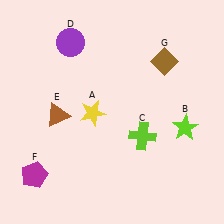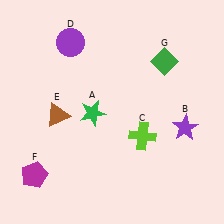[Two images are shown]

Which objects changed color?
A changed from yellow to green. B changed from lime to purple. G changed from brown to green.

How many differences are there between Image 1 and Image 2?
There are 3 differences between the two images.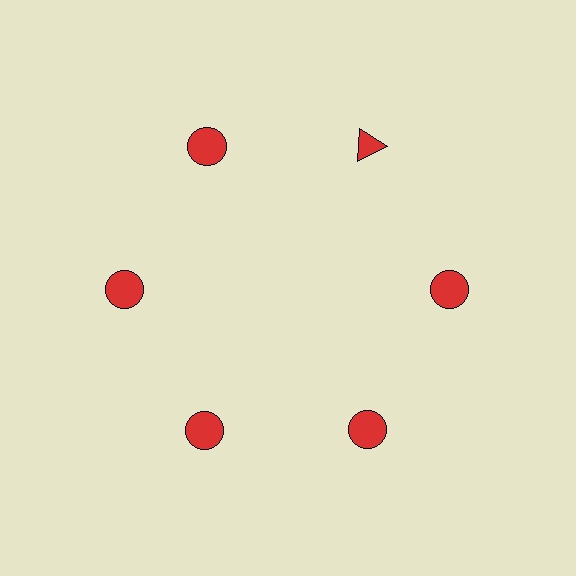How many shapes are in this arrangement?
There are 6 shapes arranged in a ring pattern.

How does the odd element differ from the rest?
It has a different shape: triangle instead of circle.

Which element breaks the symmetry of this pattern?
The red triangle at roughly the 1 o'clock position breaks the symmetry. All other shapes are red circles.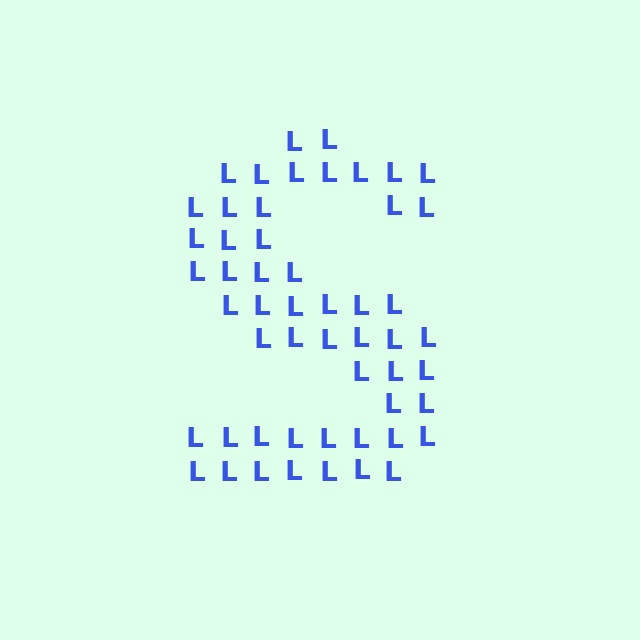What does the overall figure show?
The overall figure shows the letter S.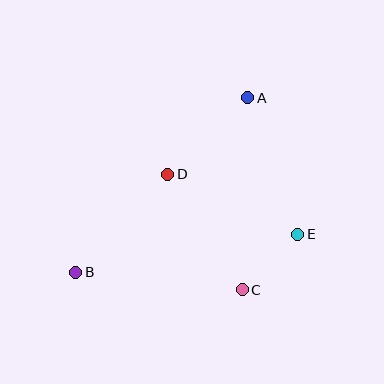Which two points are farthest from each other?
Points A and B are farthest from each other.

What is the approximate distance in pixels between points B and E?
The distance between B and E is approximately 225 pixels.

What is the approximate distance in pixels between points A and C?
The distance between A and C is approximately 192 pixels.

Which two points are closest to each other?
Points C and E are closest to each other.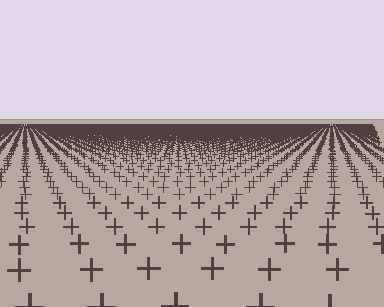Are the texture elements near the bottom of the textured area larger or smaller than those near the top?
Larger. Near the bottom, elements are closer to the viewer and appear at a bigger on-screen size.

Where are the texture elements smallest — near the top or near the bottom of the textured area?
Near the top.